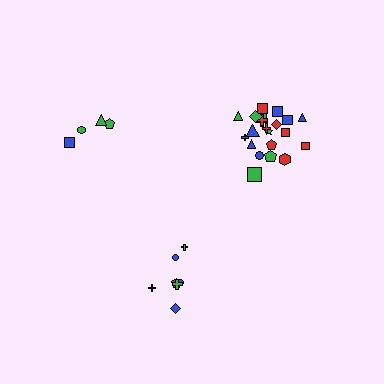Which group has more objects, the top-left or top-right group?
The top-right group.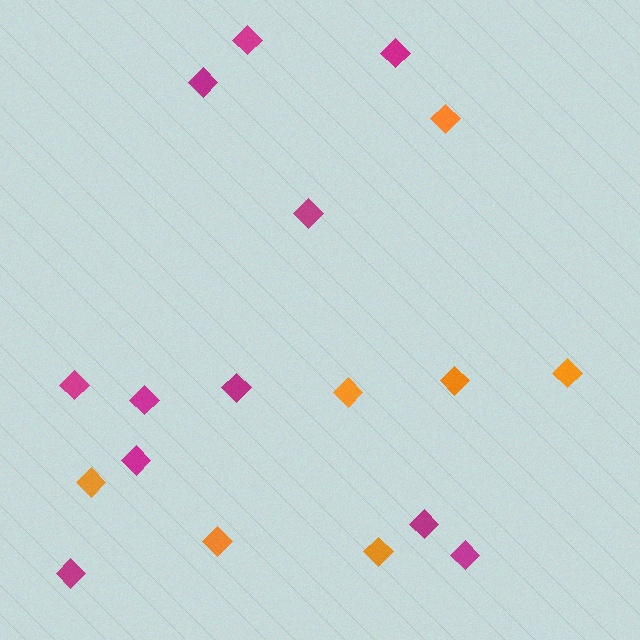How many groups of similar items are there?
There are 2 groups: one group of magenta diamonds (11) and one group of orange diamonds (7).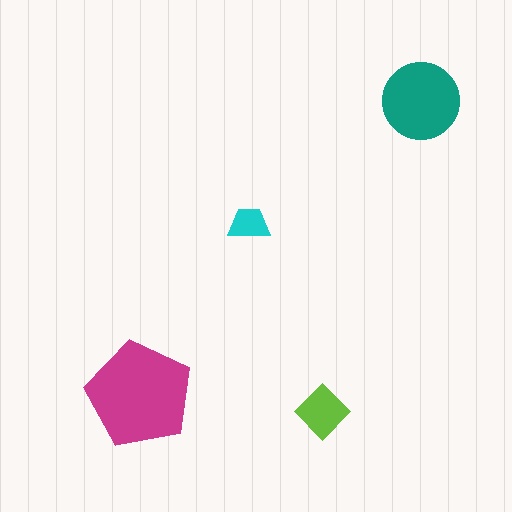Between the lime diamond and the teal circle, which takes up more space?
The teal circle.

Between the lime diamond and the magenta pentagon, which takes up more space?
The magenta pentagon.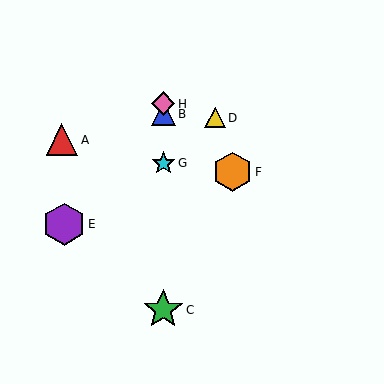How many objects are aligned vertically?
4 objects (B, C, G, H) are aligned vertically.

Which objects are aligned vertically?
Objects B, C, G, H are aligned vertically.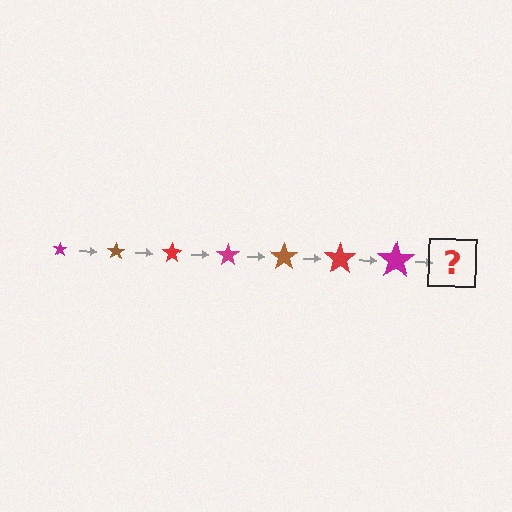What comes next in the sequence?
The next element should be a brown star, larger than the previous one.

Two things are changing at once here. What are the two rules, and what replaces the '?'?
The two rules are that the star grows larger each step and the color cycles through magenta, brown, and red. The '?' should be a brown star, larger than the previous one.